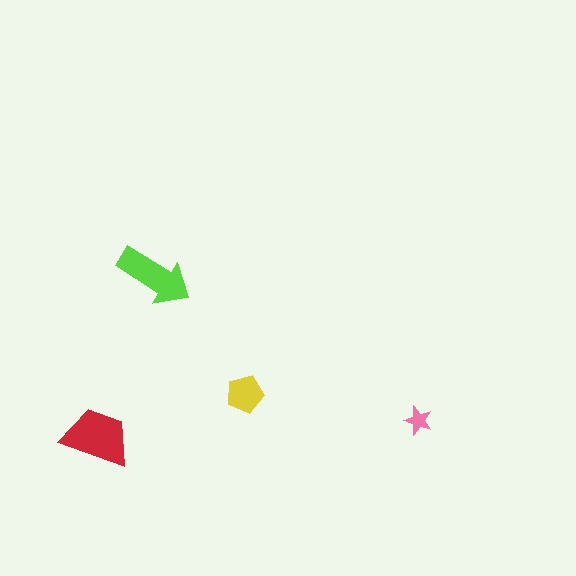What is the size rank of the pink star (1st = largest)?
4th.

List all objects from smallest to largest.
The pink star, the yellow pentagon, the lime arrow, the red trapezoid.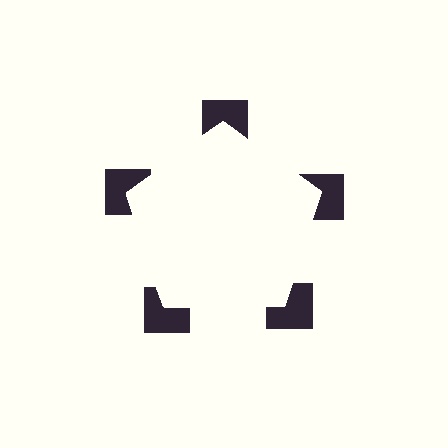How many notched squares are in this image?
There are 5 — one at each vertex of the illusory pentagon.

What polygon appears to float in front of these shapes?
An illusory pentagon — its edges are inferred from the aligned wedge cuts in the notched squares, not physically drawn.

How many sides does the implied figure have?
5 sides.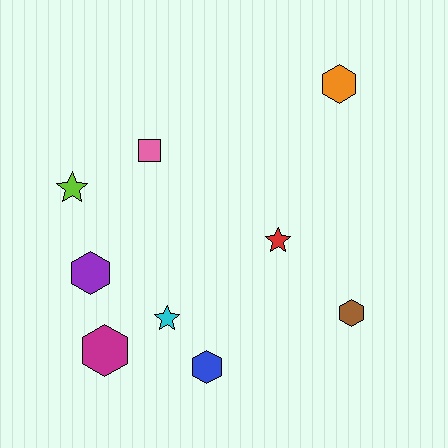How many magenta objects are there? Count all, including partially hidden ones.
There is 1 magenta object.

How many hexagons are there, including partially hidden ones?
There are 5 hexagons.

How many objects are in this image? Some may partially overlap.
There are 9 objects.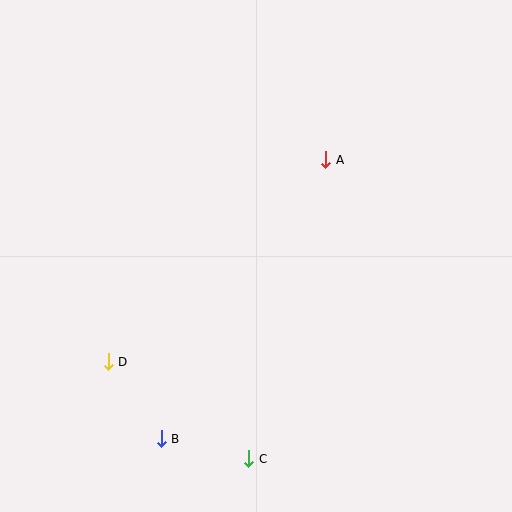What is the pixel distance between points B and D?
The distance between B and D is 93 pixels.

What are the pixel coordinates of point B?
Point B is at (161, 439).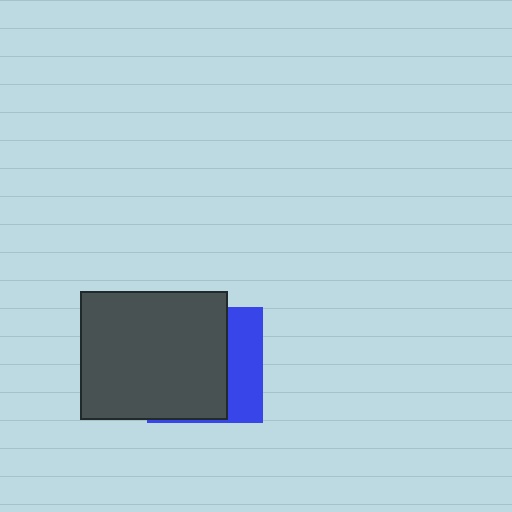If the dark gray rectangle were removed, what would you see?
You would see the complete blue square.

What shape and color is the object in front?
The object in front is a dark gray rectangle.